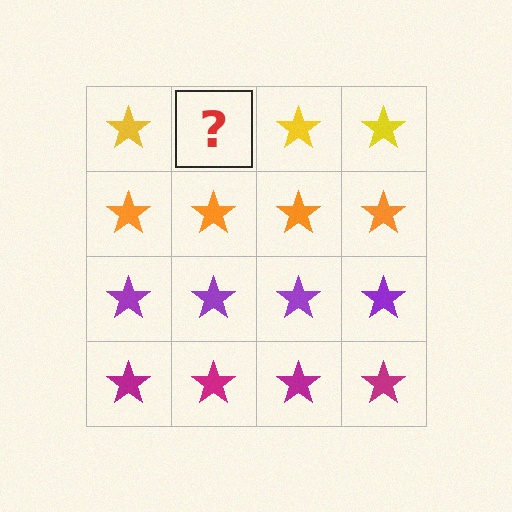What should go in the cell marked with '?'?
The missing cell should contain a yellow star.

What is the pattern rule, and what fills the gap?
The rule is that each row has a consistent color. The gap should be filled with a yellow star.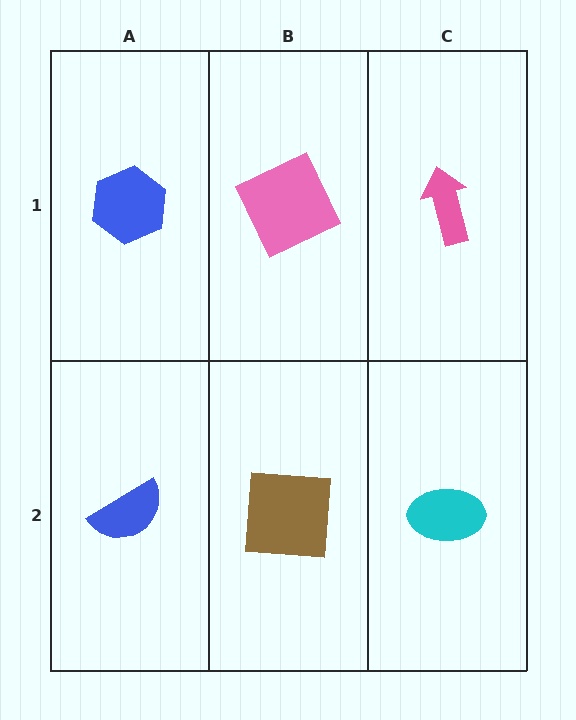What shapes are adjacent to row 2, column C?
A pink arrow (row 1, column C), a brown square (row 2, column B).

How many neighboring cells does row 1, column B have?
3.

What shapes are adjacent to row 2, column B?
A pink square (row 1, column B), a blue semicircle (row 2, column A), a cyan ellipse (row 2, column C).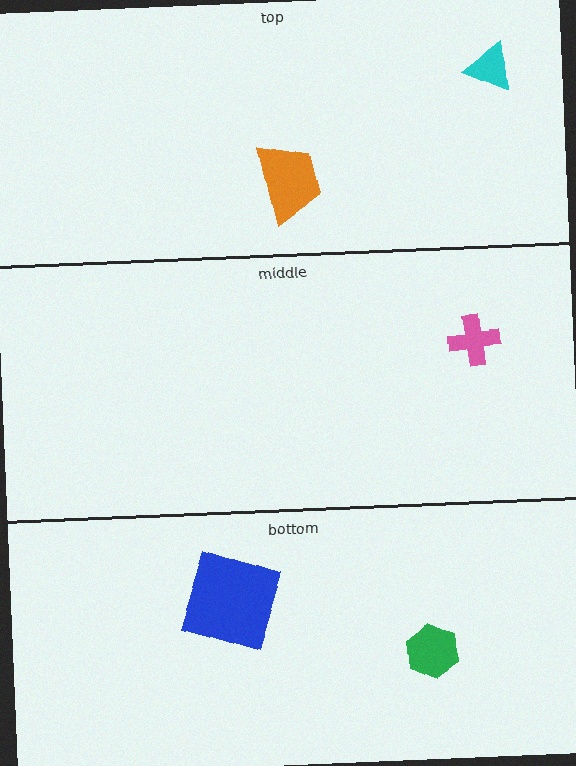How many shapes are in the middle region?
1.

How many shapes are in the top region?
2.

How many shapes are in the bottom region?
2.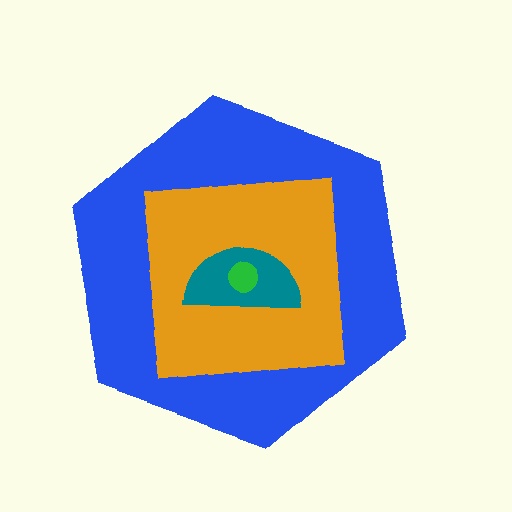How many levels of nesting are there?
4.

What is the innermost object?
The green circle.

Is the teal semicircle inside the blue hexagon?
Yes.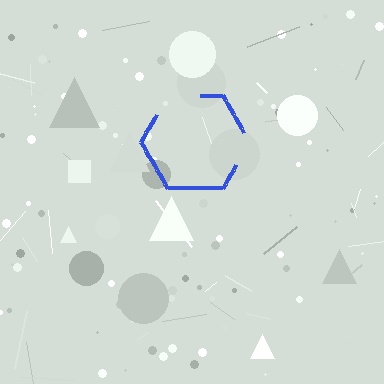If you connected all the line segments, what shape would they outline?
They would outline a hexagon.